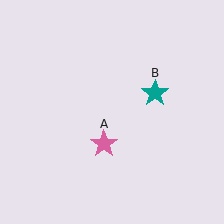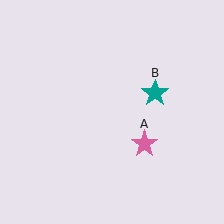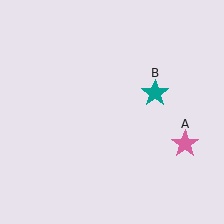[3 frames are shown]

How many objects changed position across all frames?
1 object changed position: pink star (object A).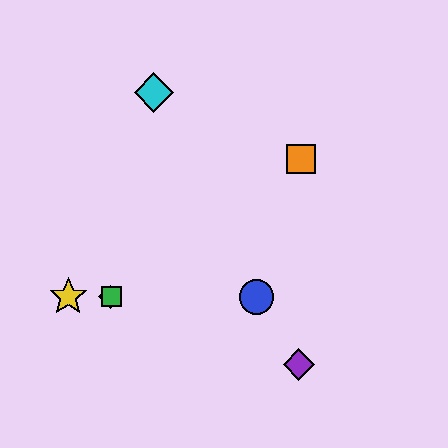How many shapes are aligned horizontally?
4 shapes (the red diamond, the blue circle, the green square, the yellow star) are aligned horizontally.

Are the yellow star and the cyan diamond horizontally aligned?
No, the yellow star is at y≈297 and the cyan diamond is at y≈93.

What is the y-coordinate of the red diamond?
The red diamond is at y≈297.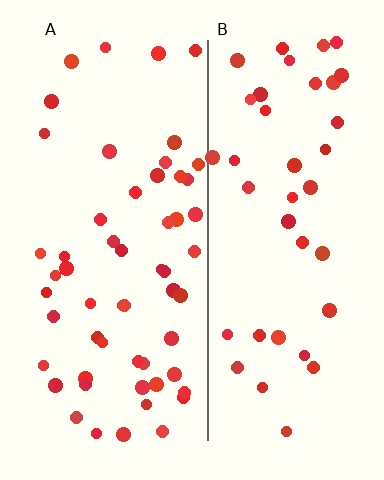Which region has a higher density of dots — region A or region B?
A (the left).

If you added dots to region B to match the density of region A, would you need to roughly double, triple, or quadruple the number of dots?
Approximately double.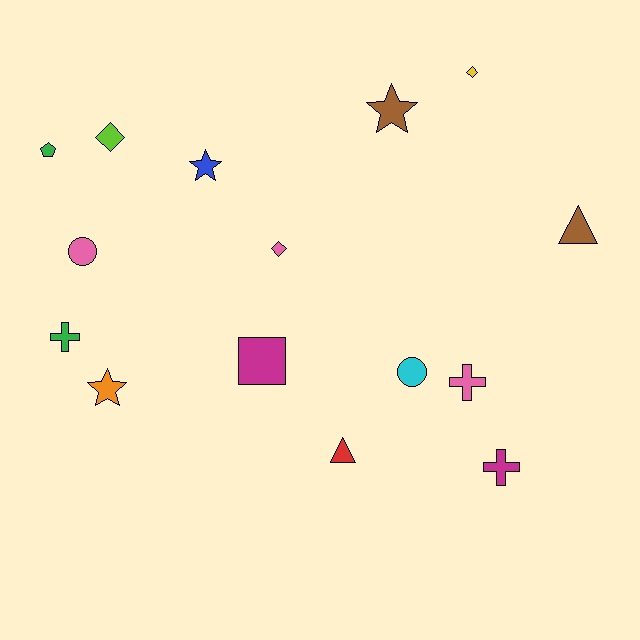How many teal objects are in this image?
There are no teal objects.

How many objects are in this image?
There are 15 objects.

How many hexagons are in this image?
There are no hexagons.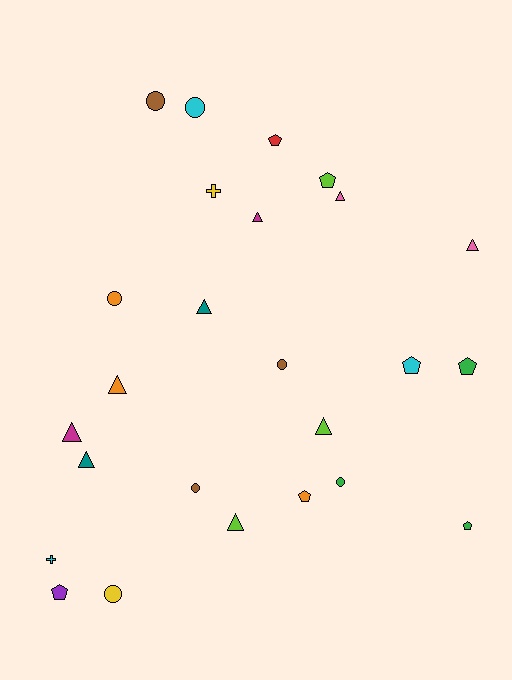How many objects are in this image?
There are 25 objects.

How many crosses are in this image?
There are 2 crosses.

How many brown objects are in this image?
There are 3 brown objects.